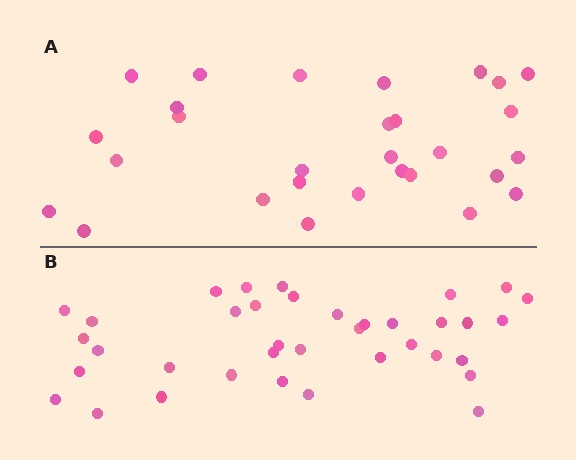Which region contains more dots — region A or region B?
Region B (the bottom region) has more dots.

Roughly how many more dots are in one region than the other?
Region B has roughly 8 or so more dots than region A.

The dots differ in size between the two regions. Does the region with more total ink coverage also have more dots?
No. Region A has more total ink coverage because its dots are larger, but region B actually contains more individual dots. Total area can be misleading — the number of items is what matters here.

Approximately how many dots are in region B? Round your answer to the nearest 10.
About 40 dots. (The exact count is 37, which rounds to 40.)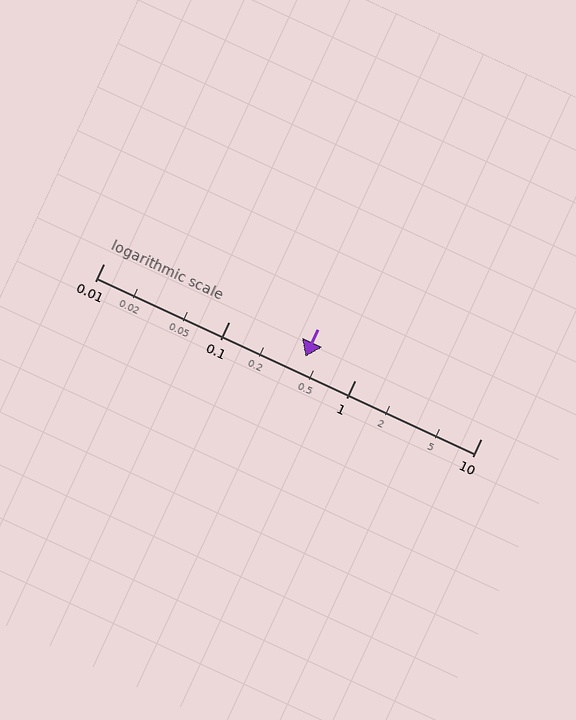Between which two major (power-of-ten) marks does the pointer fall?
The pointer is between 0.1 and 1.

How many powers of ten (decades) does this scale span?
The scale spans 3 decades, from 0.01 to 10.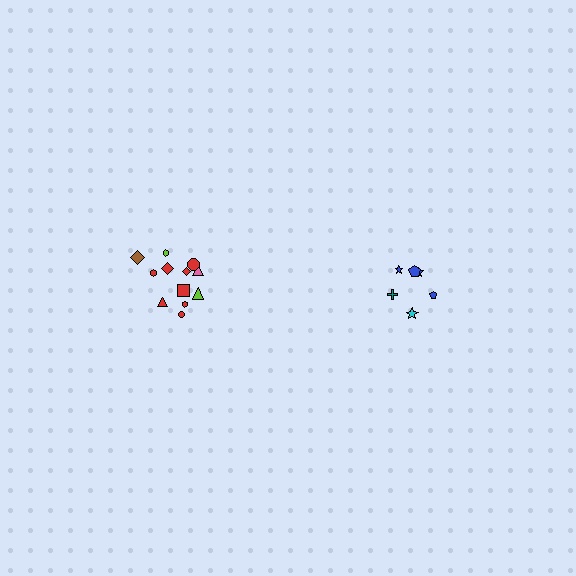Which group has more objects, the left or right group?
The left group.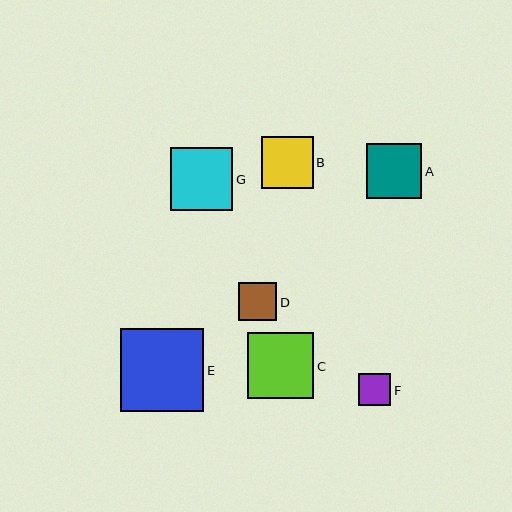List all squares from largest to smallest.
From largest to smallest: E, C, G, A, B, D, F.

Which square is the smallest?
Square F is the smallest with a size of approximately 32 pixels.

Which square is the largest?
Square E is the largest with a size of approximately 83 pixels.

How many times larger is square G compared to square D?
Square G is approximately 1.6 times the size of square D.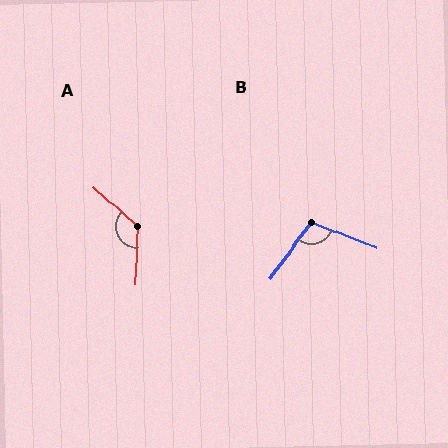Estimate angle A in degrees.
Approximately 130 degrees.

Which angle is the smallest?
B, at approximately 105 degrees.